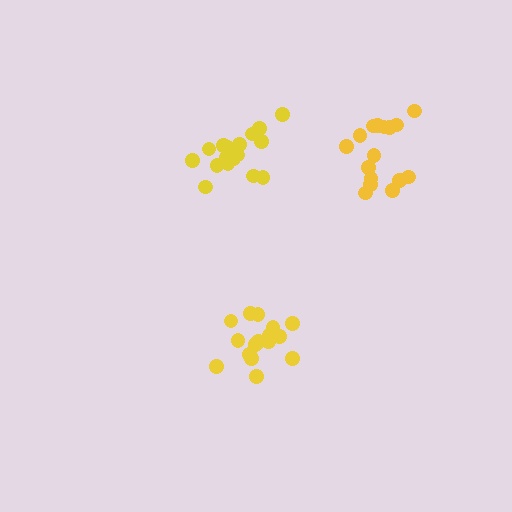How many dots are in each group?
Group 1: 16 dots, Group 2: 18 dots, Group 3: 16 dots (50 total).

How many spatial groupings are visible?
There are 3 spatial groupings.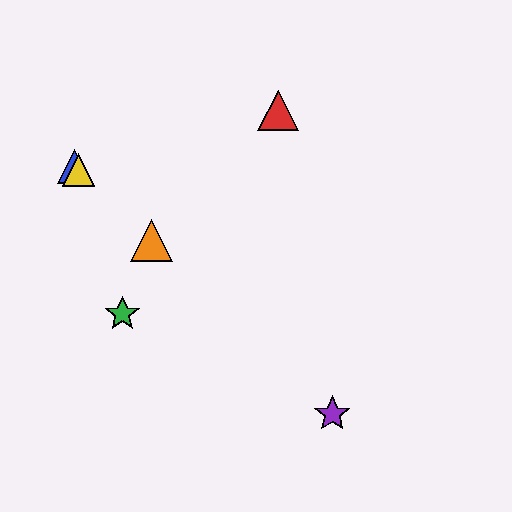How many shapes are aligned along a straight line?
4 shapes (the blue triangle, the yellow triangle, the purple star, the orange triangle) are aligned along a straight line.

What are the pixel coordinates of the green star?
The green star is at (122, 314).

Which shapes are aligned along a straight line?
The blue triangle, the yellow triangle, the purple star, the orange triangle are aligned along a straight line.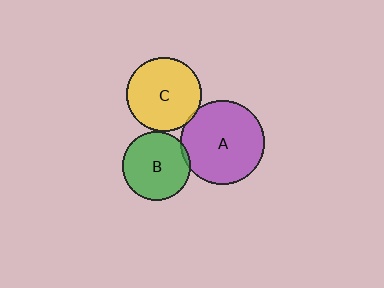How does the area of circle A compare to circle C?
Approximately 1.3 times.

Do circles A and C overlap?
Yes.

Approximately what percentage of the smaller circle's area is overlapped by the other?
Approximately 5%.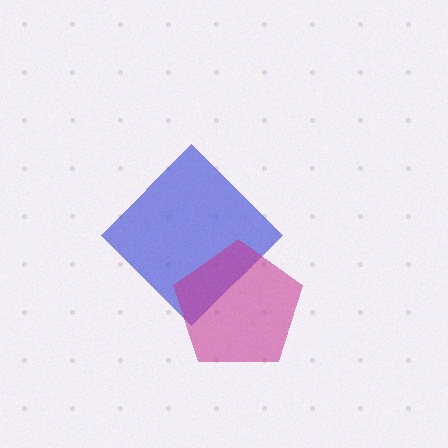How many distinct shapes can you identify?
There are 2 distinct shapes: a blue diamond, a magenta pentagon.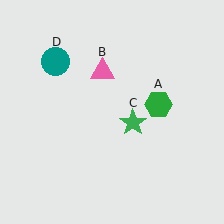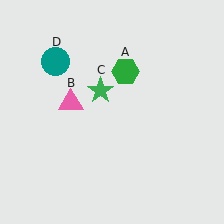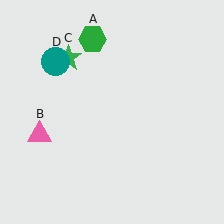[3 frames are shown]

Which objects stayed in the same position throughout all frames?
Teal circle (object D) remained stationary.